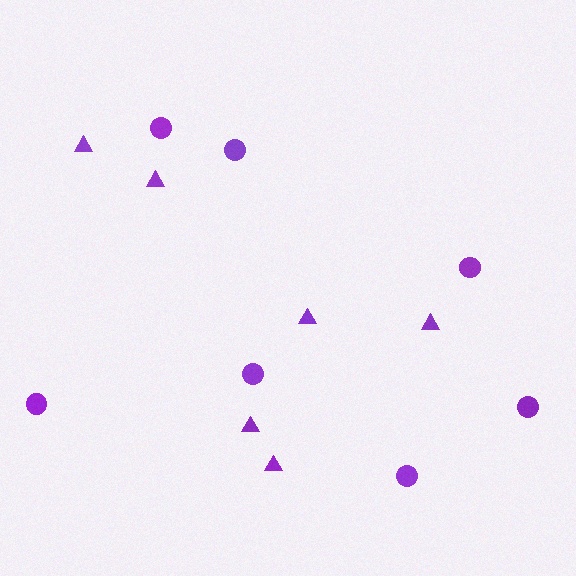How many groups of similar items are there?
There are 2 groups: one group of triangles (6) and one group of circles (7).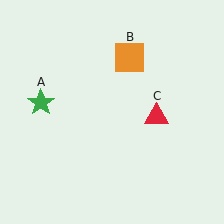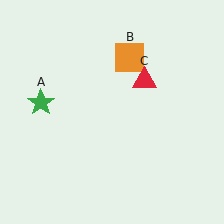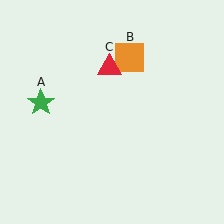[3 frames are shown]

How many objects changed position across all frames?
1 object changed position: red triangle (object C).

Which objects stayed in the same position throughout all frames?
Green star (object A) and orange square (object B) remained stationary.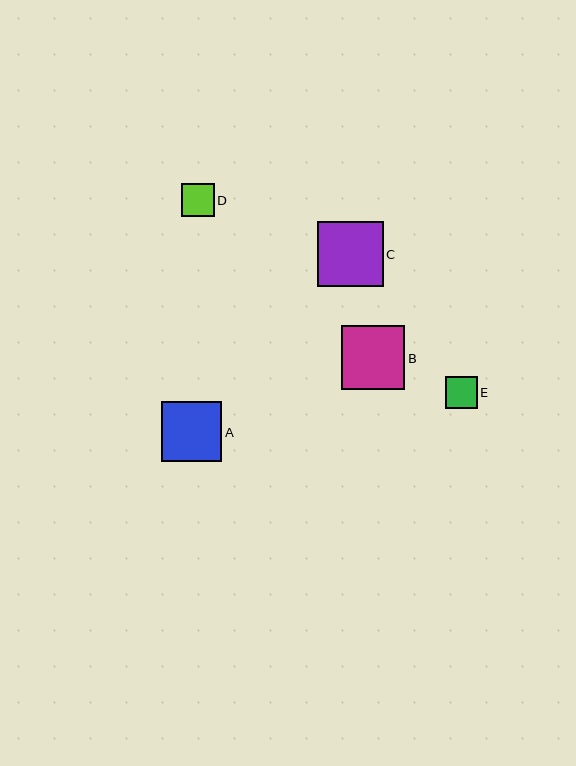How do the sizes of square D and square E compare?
Square D and square E are approximately the same size.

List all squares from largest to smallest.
From largest to smallest: C, B, A, D, E.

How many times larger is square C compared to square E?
Square C is approximately 2.0 times the size of square E.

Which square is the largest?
Square C is the largest with a size of approximately 66 pixels.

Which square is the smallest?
Square E is the smallest with a size of approximately 32 pixels.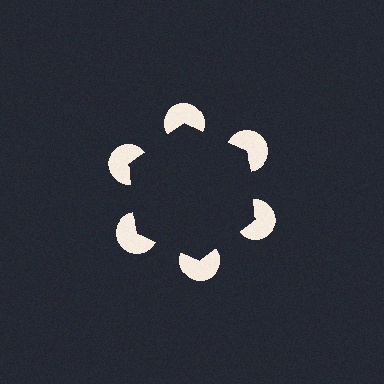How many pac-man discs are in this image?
There are 6 — one at each vertex of the illusory hexagon.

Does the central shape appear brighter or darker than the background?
It typically appears slightly darker than the background, even though no actual brightness change is drawn.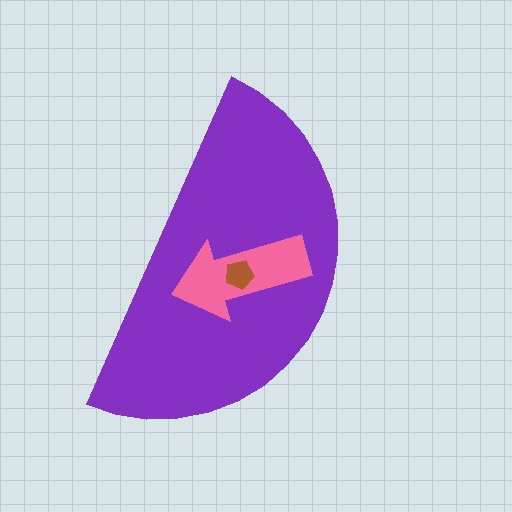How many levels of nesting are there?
3.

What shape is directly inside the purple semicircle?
The pink arrow.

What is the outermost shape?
The purple semicircle.